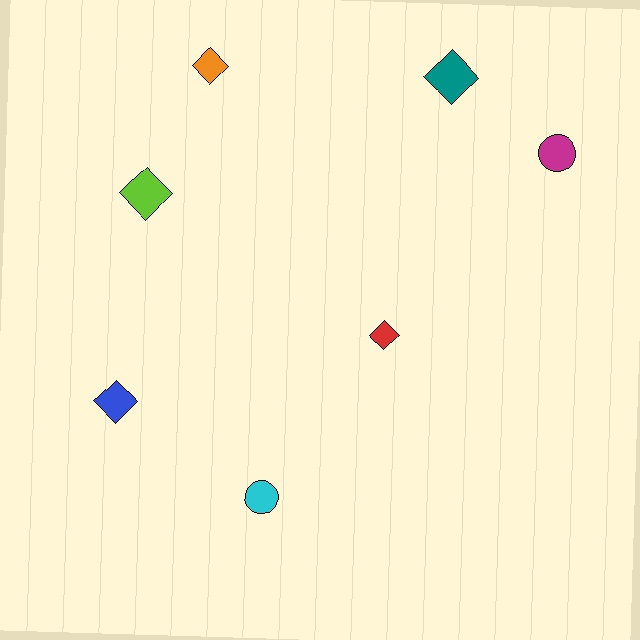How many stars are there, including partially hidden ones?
There are no stars.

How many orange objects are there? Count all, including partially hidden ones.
There is 1 orange object.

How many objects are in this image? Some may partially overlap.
There are 7 objects.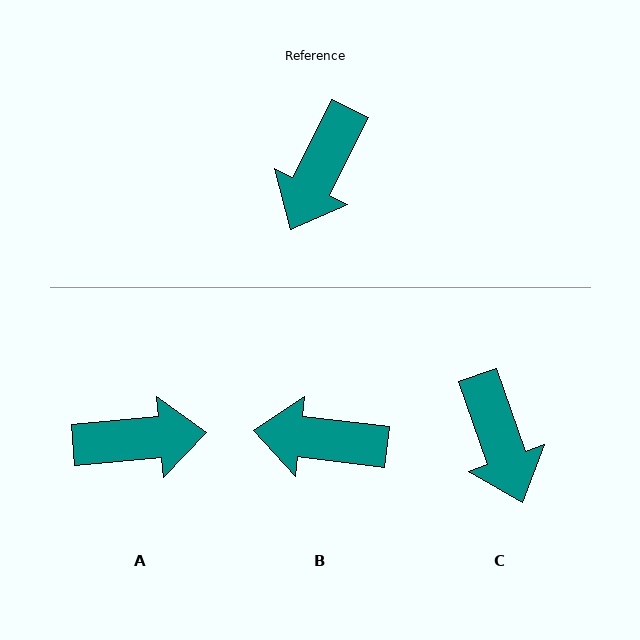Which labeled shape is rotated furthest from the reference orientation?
A, about 122 degrees away.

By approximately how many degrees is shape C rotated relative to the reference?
Approximately 46 degrees counter-clockwise.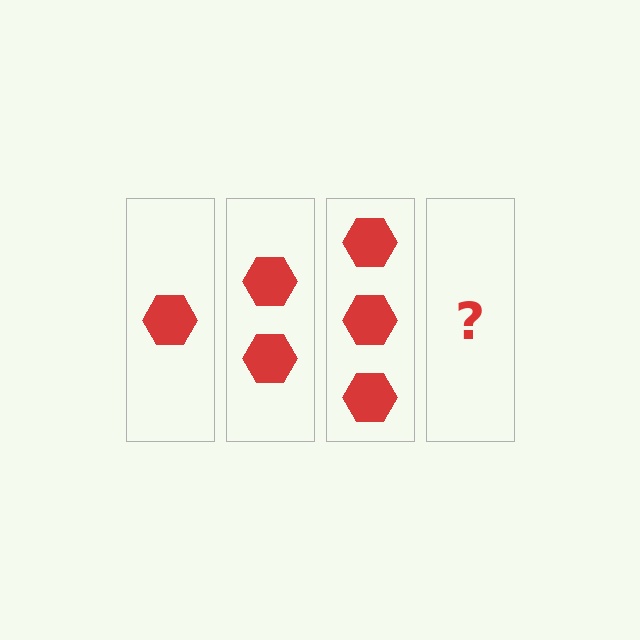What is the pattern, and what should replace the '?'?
The pattern is that each step adds one more hexagon. The '?' should be 4 hexagons.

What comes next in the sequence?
The next element should be 4 hexagons.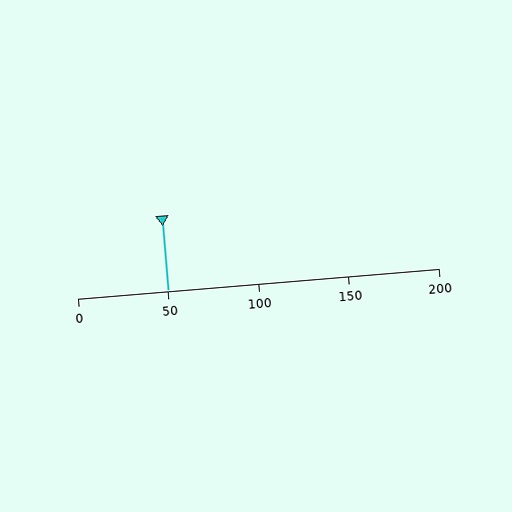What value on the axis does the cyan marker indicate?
The marker indicates approximately 50.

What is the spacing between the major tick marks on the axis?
The major ticks are spaced 50 apart.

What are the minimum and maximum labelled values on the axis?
The axis runs from 0 to 200.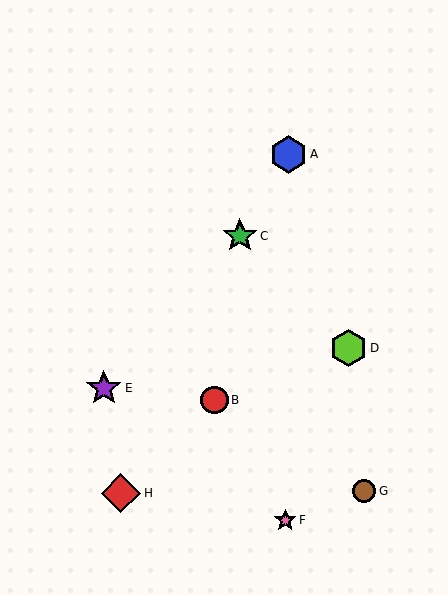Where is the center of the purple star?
The center of the purple star is at (104, 388).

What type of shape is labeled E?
Shape E is a purple star.